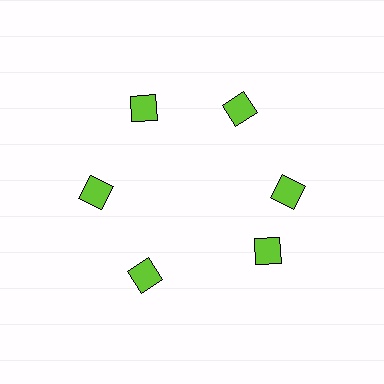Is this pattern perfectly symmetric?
No. The 6 lime diamonds are arranged in a ring, but one element near the 5 o'clock position is rotated out of alignment along the ring, breaking the 6-fold rotational symmetry.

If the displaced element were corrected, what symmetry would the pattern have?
It would have 6-fold rotational symmetry — the pattern would map onto itself every 60 degrees.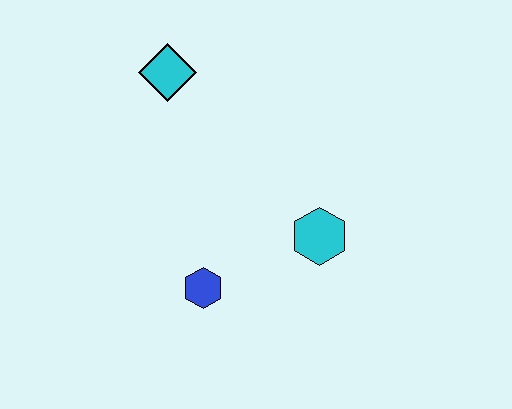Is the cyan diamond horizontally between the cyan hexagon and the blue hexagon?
No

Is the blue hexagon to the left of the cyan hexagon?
Yes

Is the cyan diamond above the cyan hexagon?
Yes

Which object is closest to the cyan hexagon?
The blue hexagon is closest to the cyan hexagon.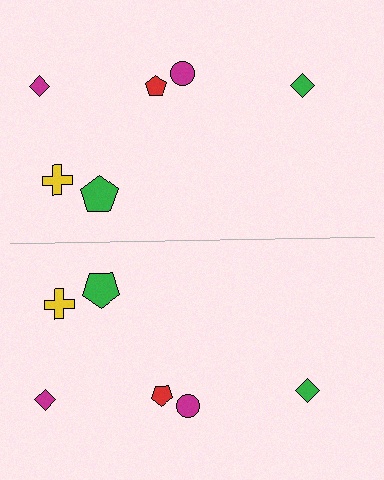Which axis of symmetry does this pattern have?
The pattern has a horizontal axis of symmetry running through the center of the image.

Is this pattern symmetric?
Yes, this pattern has bilateral (reflection) symmetry.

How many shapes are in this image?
There are 12 shapes in this image.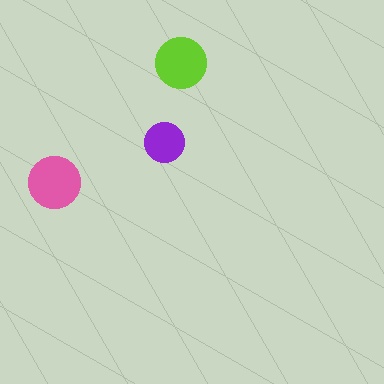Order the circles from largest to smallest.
the pink one, the lime one, the purple one.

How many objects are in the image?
There are 3 objects in the image.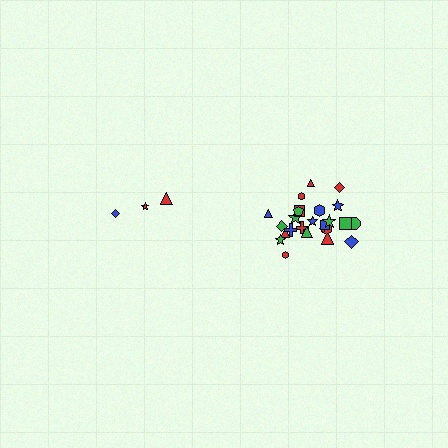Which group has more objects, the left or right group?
The right group.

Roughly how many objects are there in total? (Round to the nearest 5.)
Roughly 30 objects in total.